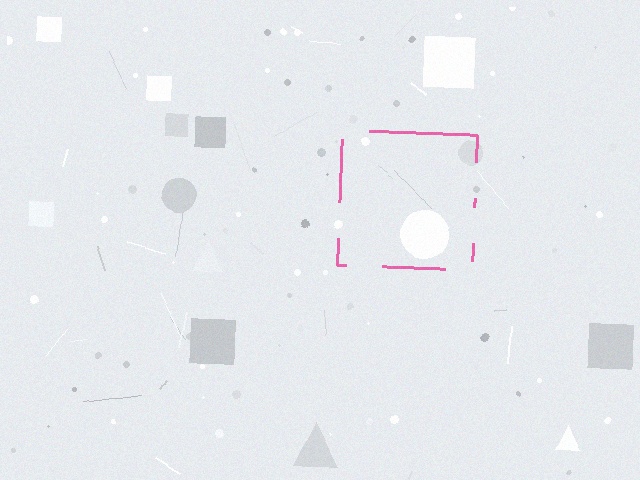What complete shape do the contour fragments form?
The contour fragments form a square.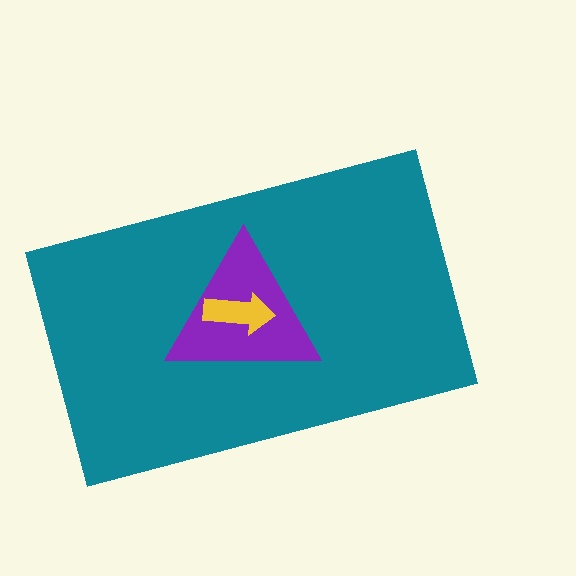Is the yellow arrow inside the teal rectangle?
Yes.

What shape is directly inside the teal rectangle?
The purple triangle.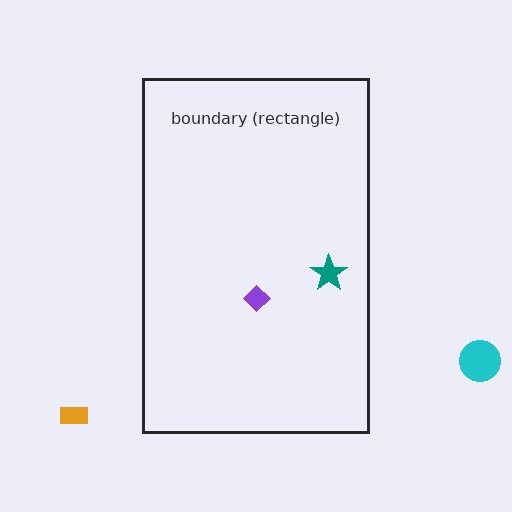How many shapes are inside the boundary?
2 inside, 2 outside.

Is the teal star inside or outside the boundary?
Inside.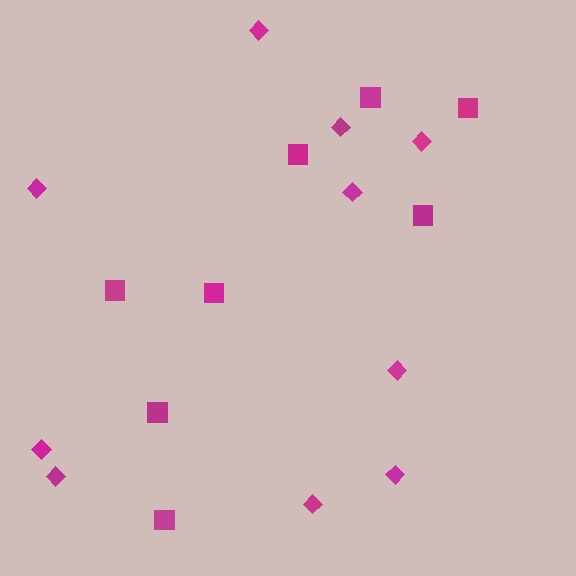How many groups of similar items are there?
There are 2 groups: one group of squares (8) and one group of diamonds (10).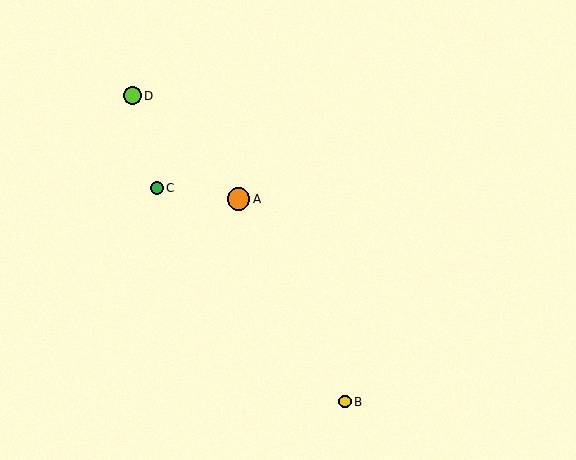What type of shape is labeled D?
Shape D is a lime circle.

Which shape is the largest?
The orange circle (labeled A) is the largest.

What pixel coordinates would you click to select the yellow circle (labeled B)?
Click at (345, 402) to select the yellow circle B.